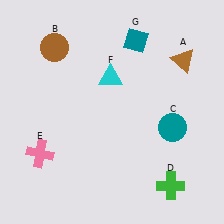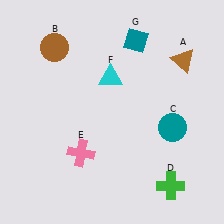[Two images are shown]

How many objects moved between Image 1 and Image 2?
1 object moved between the two images.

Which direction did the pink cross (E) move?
The pink cross (E) moved right.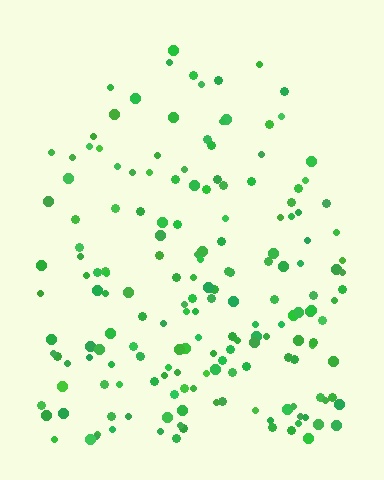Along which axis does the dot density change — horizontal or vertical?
Vertical.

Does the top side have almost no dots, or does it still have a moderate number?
Still a moderate number, just noticeably fewer than the bottom.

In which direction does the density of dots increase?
From top to bottom, with the bottom side densest.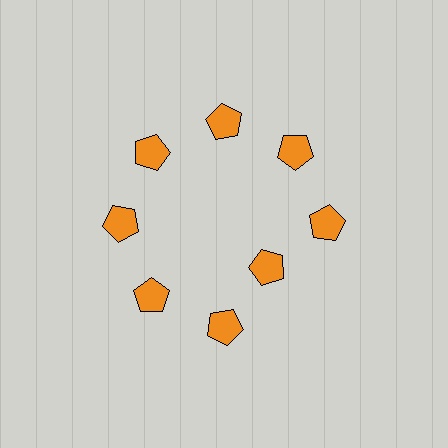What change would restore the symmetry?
The symmetry would be restored by moving it outward, back onto the ring so that all 8 pentagons sit at equal angles and equal distance from the center.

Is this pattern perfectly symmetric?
No. The 8 orange pentagons are arranged in a ring, but one element near the 4 o'clock position is pulled inward toward the center, breaking the 8-fold rotational symmetry.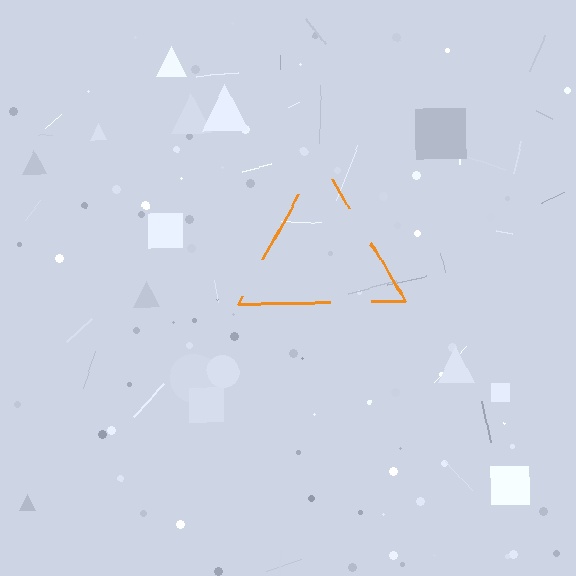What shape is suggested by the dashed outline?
The dashed outline suggests a triangle.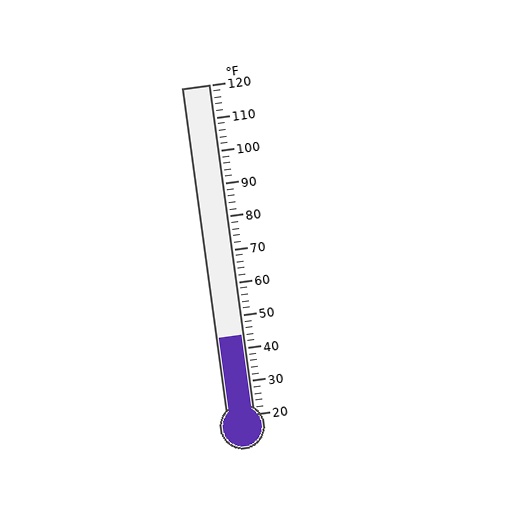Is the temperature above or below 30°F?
The temperature is above 30°F.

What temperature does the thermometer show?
The thermometer shows approximately 44°F.